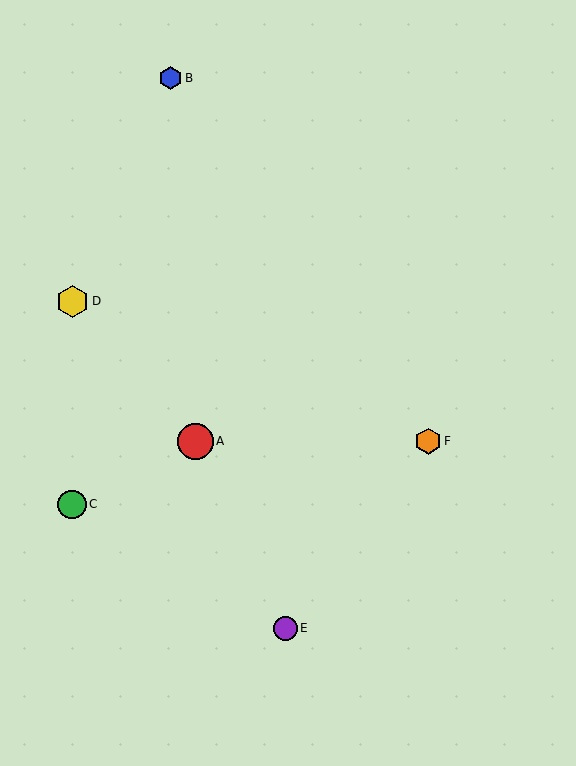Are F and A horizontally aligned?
Yes, both are at y≈441.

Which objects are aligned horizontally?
Objects A, F are aligned horizontally.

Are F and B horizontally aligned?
No, F is at y≈441 and B is at y≈78.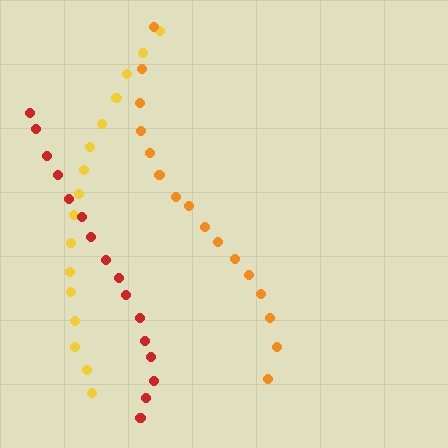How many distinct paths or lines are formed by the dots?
There are 3 distinct paths.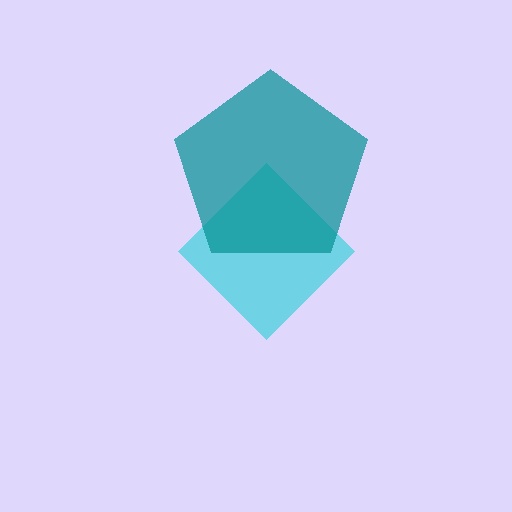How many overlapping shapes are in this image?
There are 2 overlapping shapes in the image.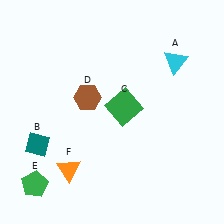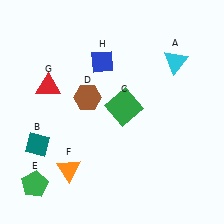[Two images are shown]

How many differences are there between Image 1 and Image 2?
There are 2 differences between the two images.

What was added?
A red triangle (G), a blue diamond (H) were added in Image 2.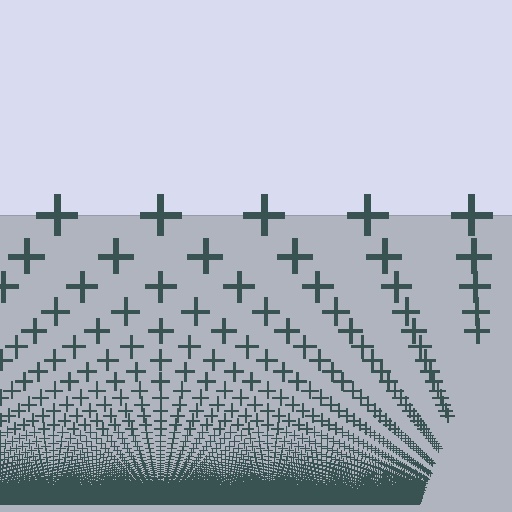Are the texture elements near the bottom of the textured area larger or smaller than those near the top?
Smaller. The gradient is inverted — elements near the bottom are smaller and denser.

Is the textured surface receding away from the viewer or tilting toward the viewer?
The surface appears to tilt toward the viewer. Texture elements get larger and sparser toward the top.